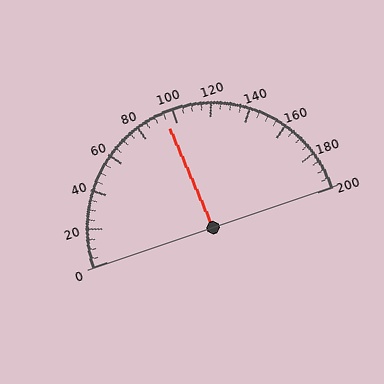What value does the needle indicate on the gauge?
The needle indicates approximately 95.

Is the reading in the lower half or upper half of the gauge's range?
The reading is in the lower half of the range (0 to 200).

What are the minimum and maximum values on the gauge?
The gauge ranges from 0 to 200.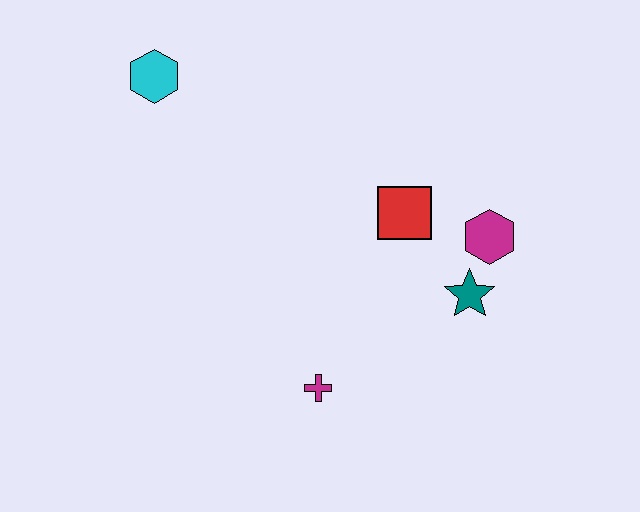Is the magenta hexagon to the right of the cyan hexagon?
Yes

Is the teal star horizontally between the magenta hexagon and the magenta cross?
Yes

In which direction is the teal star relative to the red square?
The teal star is below the red square.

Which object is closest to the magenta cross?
The teal star is closest to the magenta cross.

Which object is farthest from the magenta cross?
The cyan hexagon is farthest from the magenta cross.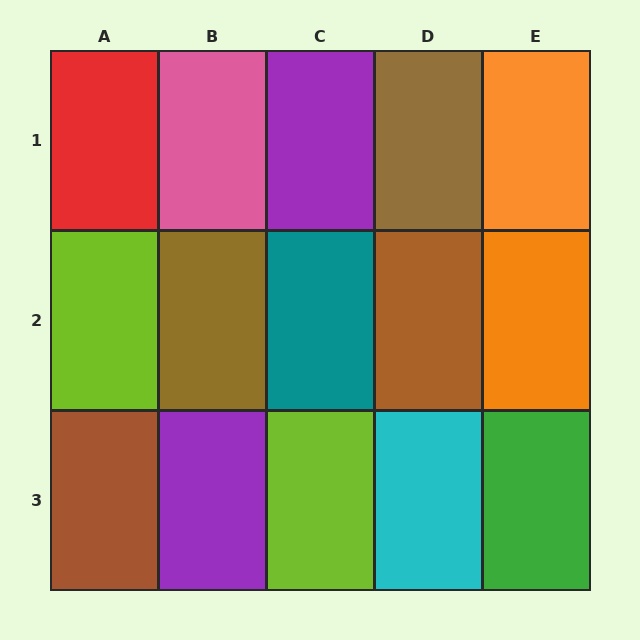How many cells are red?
1 cell is red.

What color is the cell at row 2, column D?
Brown.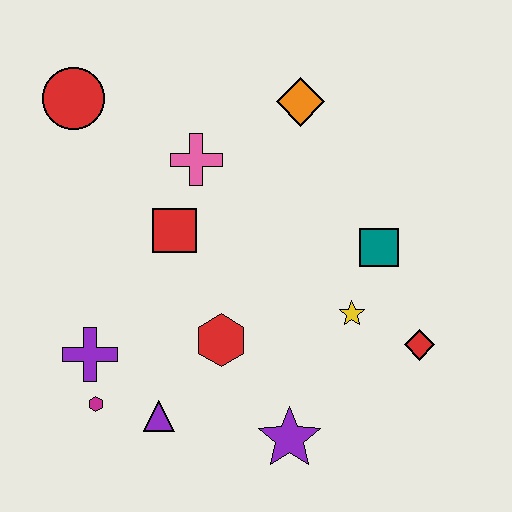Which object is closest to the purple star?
The red hexagon is closest to the purple star.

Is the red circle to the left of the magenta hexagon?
Yes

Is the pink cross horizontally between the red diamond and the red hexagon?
No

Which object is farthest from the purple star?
The red circle is farthest from the purple star.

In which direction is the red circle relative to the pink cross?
The red circle is to the left of the pink cross.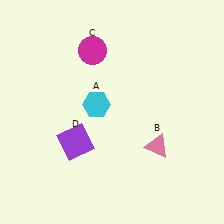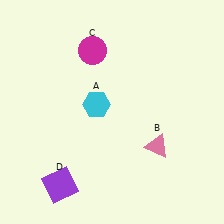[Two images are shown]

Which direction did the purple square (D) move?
The purple square (D) moved down.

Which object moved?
The purple square (D) moved down.